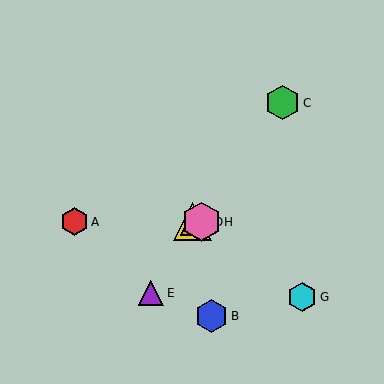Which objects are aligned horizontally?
Objects A, D, F, H are aligned horizontally.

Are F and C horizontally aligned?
No, F is at y≈222 and C is at y≈103.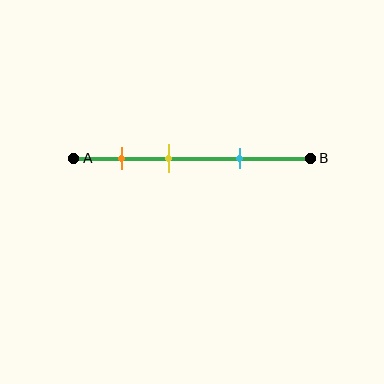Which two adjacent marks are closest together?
The orange and yellow marks are the closest adjacent pair.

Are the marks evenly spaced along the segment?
Yes, the marks are approximately evenly spaced.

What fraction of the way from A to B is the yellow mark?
The yellow mark is approximately 40% (0.4) of the way from A to B.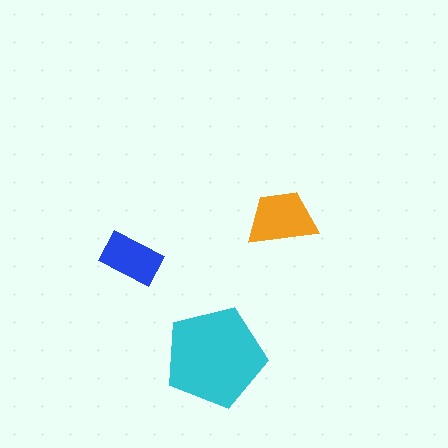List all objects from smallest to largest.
The blue rectangle, the orange trapezoid, the cyan pentagon.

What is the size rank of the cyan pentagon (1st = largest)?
1st.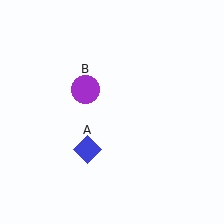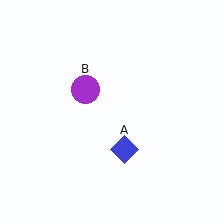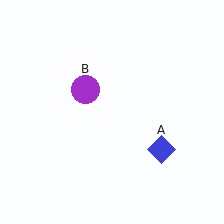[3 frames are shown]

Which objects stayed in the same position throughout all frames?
Purple circle (object B) remained stationary.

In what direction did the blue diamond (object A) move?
The blue diamond (object A) moved right.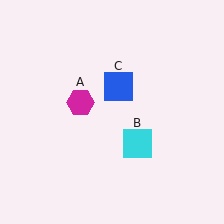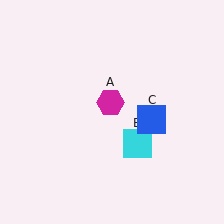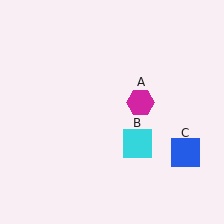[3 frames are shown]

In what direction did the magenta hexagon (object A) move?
The magenta hexagon (object A) moved right.